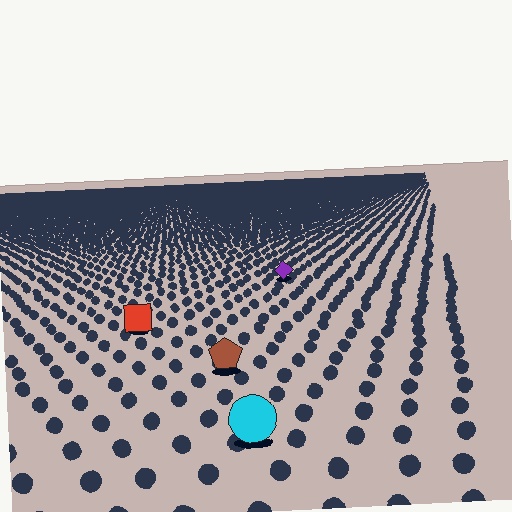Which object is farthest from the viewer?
The purple diamond is farthest from the viewer. It appears smaller and the ground texture around it is denser.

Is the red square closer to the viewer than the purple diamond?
Yes. The red square is closer — you can tell from the texture gradient: the ground texture is coarser near it.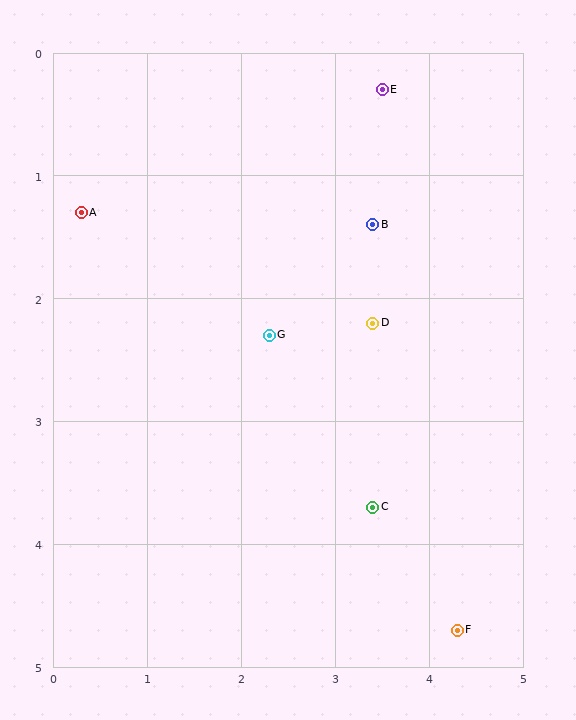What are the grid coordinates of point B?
Point B is at approximately (3.4, 1.4).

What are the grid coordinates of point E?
Point E is at approximately (3.5, 0.3).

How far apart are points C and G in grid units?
Points C and G are about 1.8 grid units apart.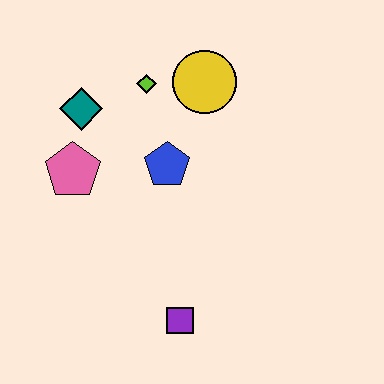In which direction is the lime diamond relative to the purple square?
The lime diamond is above the purple square.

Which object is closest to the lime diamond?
The yellow circle is closest to the lime diamond.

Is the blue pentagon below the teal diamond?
Yes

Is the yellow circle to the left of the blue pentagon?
No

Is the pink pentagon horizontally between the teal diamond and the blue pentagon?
No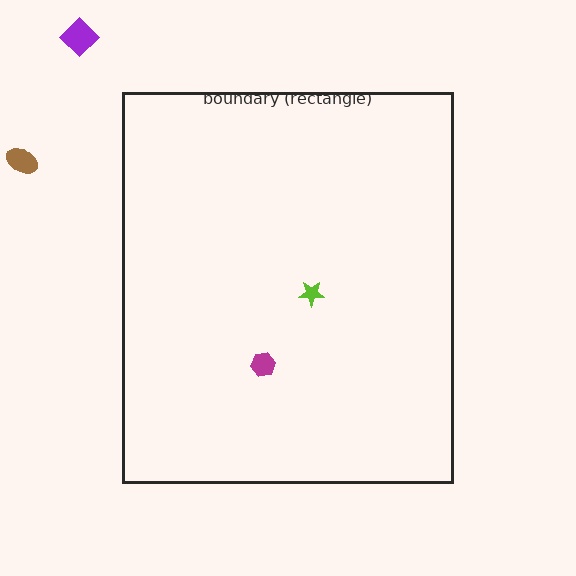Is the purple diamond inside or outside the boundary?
Outside.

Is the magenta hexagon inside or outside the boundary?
Inside.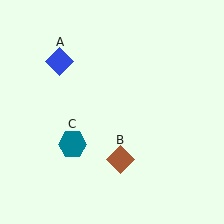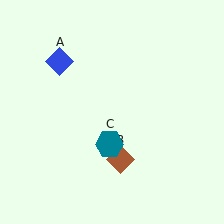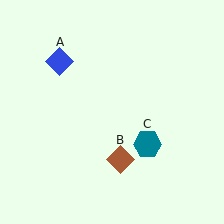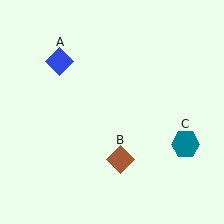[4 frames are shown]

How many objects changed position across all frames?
1 object changed position: teal hexagon (object C).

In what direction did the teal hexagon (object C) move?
The teal hexagon (object C) moved right.